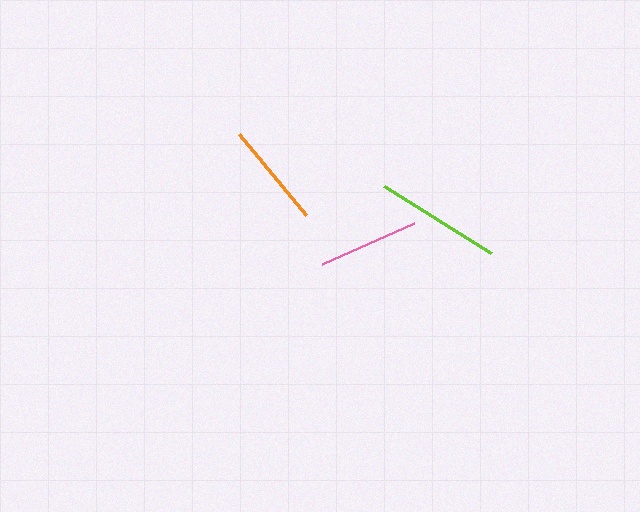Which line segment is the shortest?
The pink line is the shortest at approximately 101 pixels.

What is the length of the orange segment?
The orange segment is approximately 106 pixels long.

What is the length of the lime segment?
The lime segment is approximately 127 pixels long.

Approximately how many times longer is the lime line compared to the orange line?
The lime line is approximately 1.2 times the length of the orange line.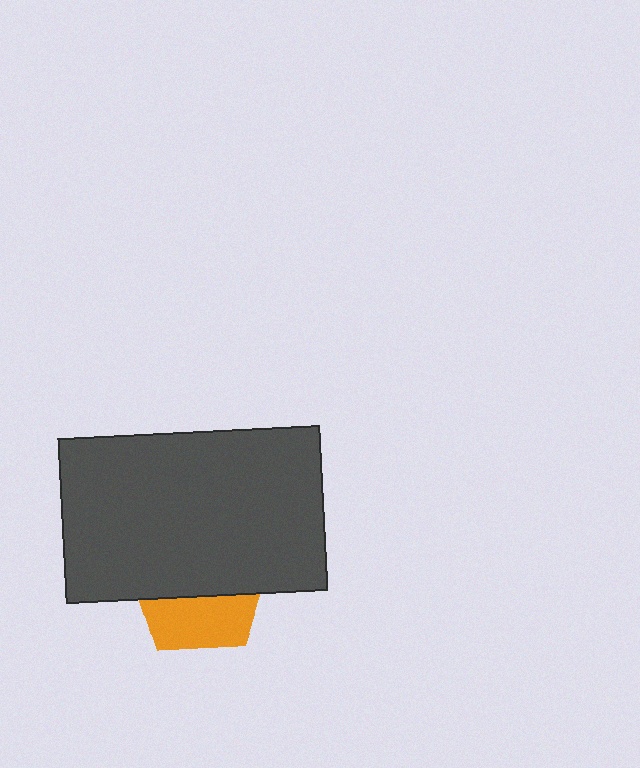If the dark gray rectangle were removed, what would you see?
You would see the complete orange pentagon.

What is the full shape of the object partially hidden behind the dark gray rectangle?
The partially hidden object is an orange pentagon.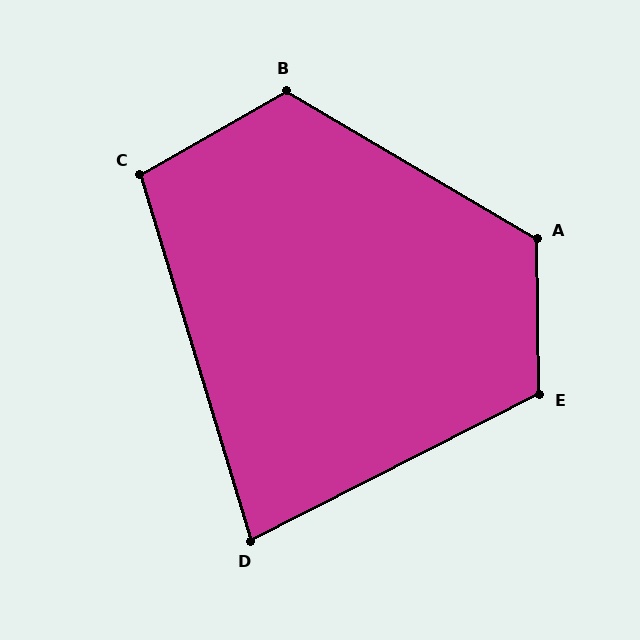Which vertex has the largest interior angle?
A, at approximately 122 degrees.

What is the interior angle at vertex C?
Approximately 103 degrees (obtuse).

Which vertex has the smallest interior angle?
D, at approximately 80 degrees.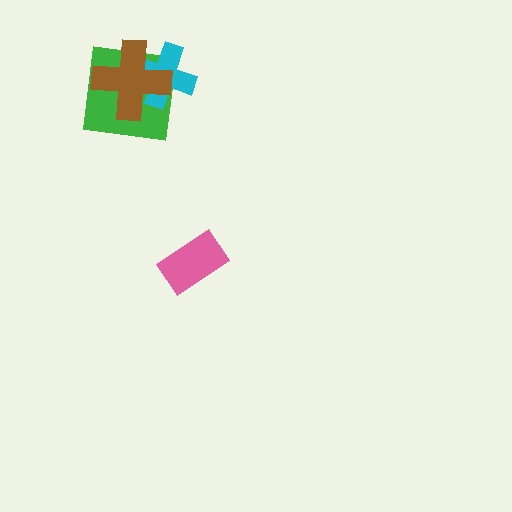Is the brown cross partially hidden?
No, no other shape covers it.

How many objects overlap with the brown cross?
2 objects overlap with the brown cross.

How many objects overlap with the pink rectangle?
0 objects overlap with the pink rectangle.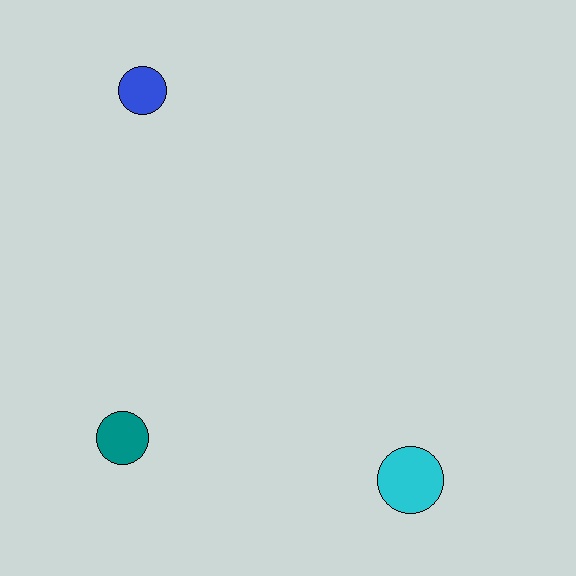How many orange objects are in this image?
There are no orange objects.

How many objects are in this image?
There are 3 objects.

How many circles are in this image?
There are 3 circles.